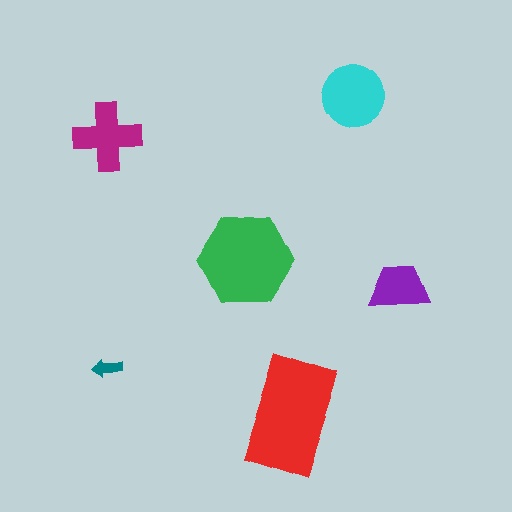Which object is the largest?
The red rectangle.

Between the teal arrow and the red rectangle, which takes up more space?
The red rectangle.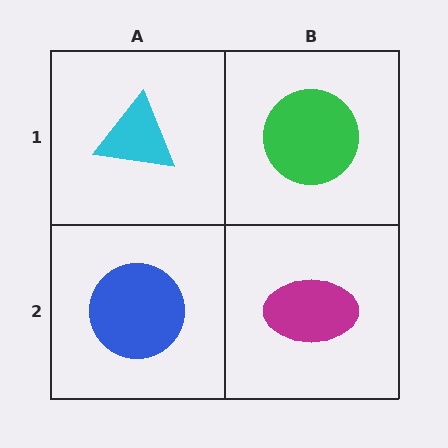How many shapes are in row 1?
2 shapes.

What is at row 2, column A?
A blue circle.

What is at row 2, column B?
A magenta ellipse.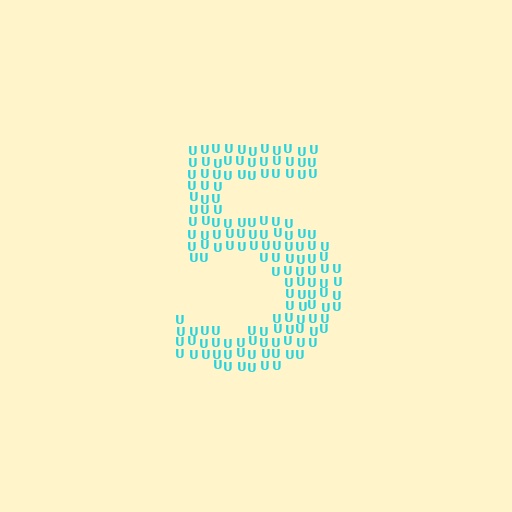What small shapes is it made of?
It is made of small letter U's.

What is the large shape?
The large shape is the digit 5.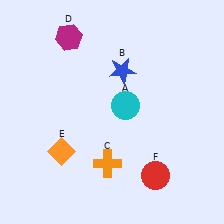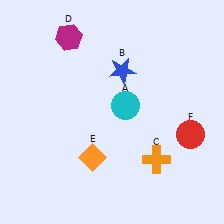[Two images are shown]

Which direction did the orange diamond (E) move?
The orange diamond (E) moved right.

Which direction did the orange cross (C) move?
The orange cross (C) moved right.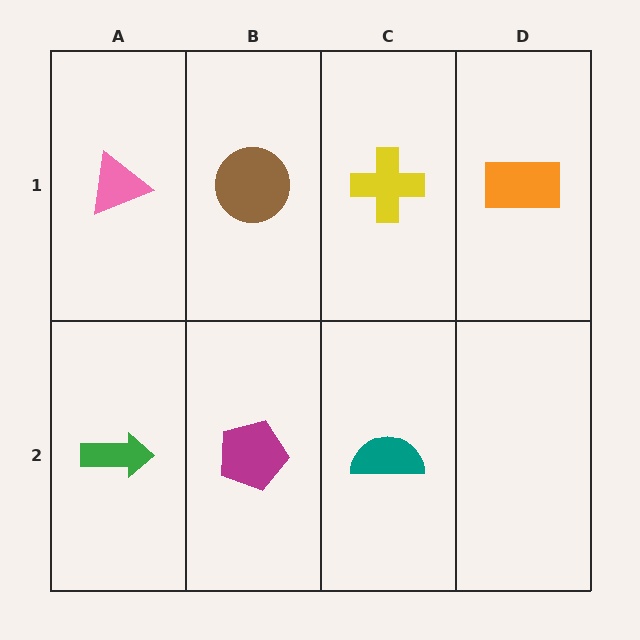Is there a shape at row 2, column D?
No, that cell is empty.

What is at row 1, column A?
A pink triangle.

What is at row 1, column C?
A yellow cross.